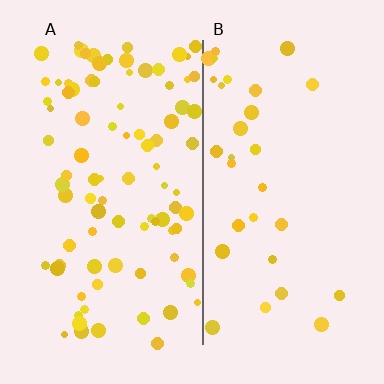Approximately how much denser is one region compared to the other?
Approximately 2.8× — region A over region B.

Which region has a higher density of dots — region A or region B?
A (the left).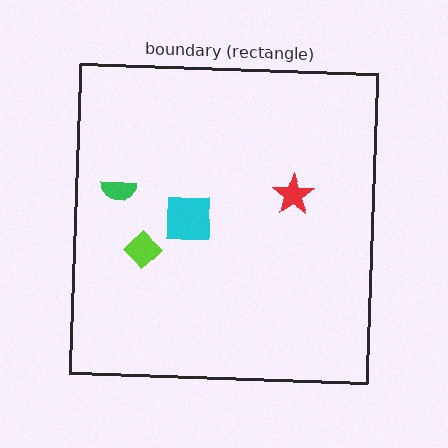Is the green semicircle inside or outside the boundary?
Inside.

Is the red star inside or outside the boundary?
Inside.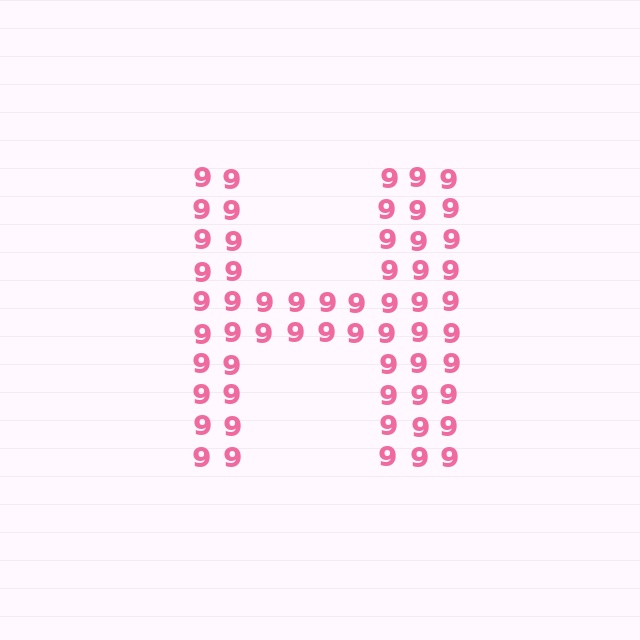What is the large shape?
The large shape is the letter H.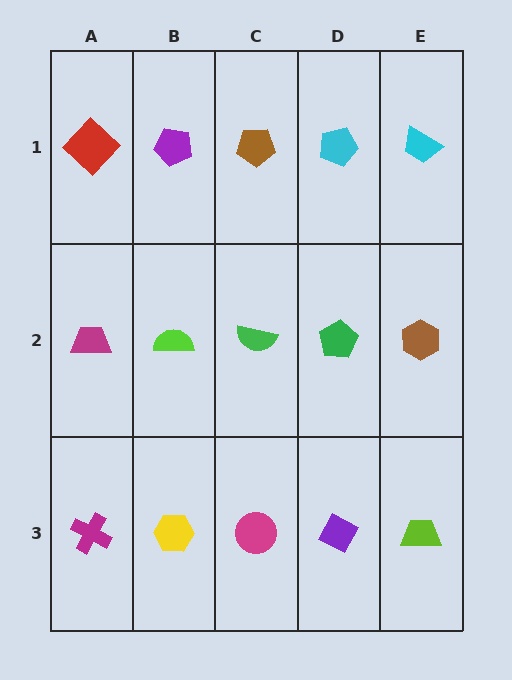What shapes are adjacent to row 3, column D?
A green pentagon (row 2, column D), a magenta circle (row 3, column C), a lime trapezoid (row 3, column E).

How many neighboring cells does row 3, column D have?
3.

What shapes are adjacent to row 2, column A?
A red diamond (row 1, column A), a magenta cross (row 3, column A), a lime semicircle (row 2, column B).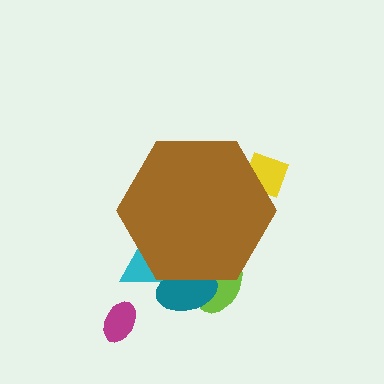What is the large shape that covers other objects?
A brown hexagon.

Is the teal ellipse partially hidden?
Yes, the teal ellipse is partially hidden behind the brown hexagon.